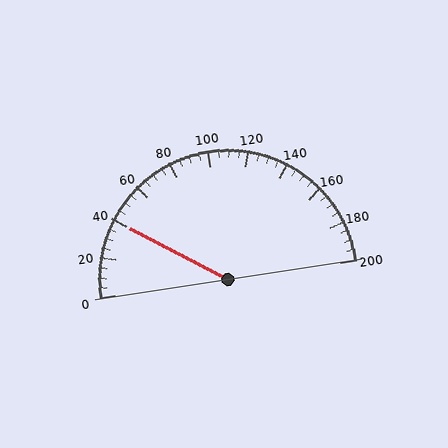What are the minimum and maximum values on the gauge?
The gauge ranges from 0 to 200.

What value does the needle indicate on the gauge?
The needle indicates approximately 40.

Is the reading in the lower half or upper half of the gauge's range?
The reading is in the lower half of the range (0 to 200).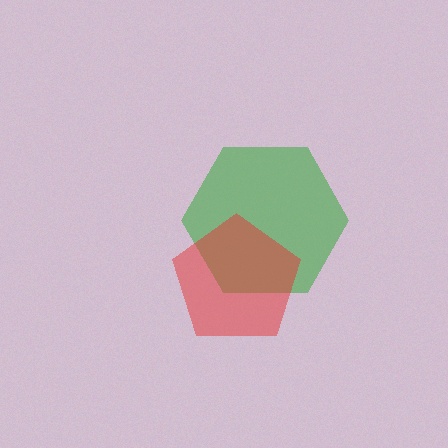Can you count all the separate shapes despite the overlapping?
Yes, there are 2 separate shapes.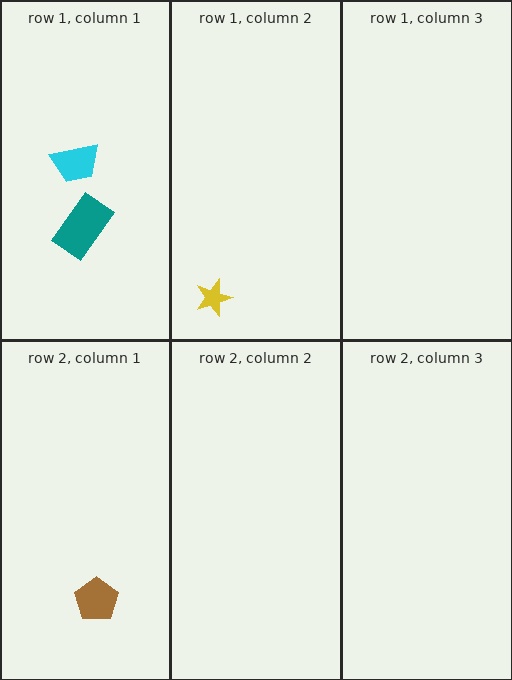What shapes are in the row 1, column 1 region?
The teal rectangle, the cyan trapezoid.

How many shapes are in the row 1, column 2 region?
1.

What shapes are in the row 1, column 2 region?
The yellow star.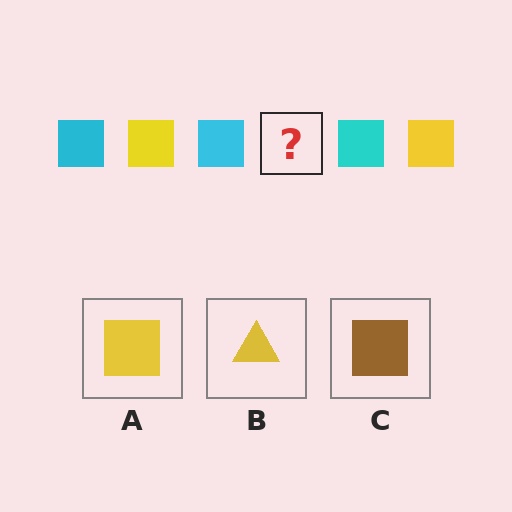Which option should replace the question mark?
Option A.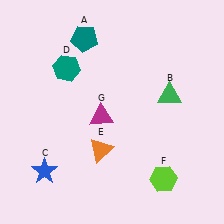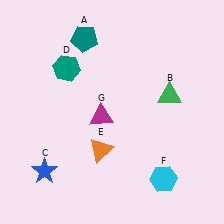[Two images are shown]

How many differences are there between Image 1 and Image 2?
There is 1 difference between the two images.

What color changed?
The hexagon (F) changed from lime in Image 1 to cyan in Image 2.